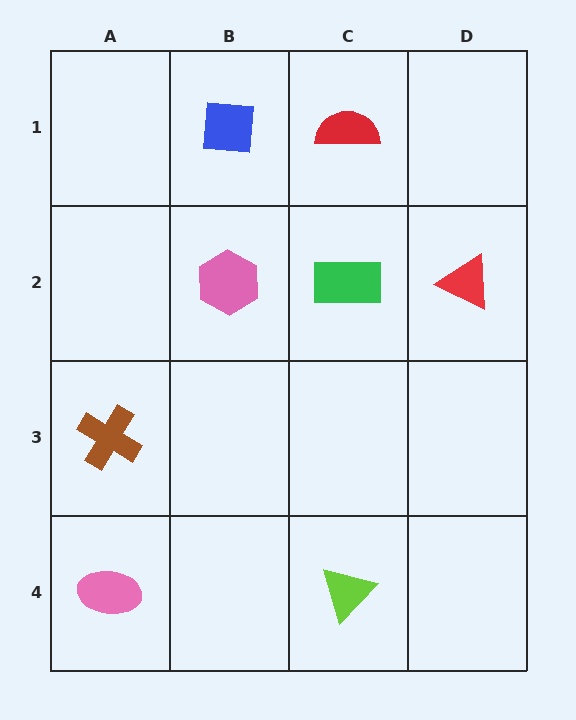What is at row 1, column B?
A blue square.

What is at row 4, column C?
A lime triangle.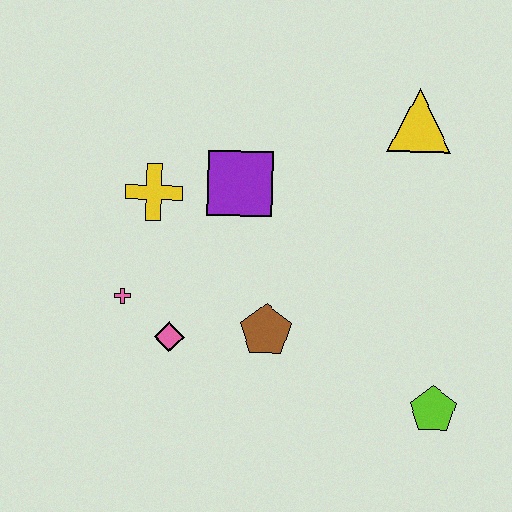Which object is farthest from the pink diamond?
The yellow triangle is farthest from the pink diamond.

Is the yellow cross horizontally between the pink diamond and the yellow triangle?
No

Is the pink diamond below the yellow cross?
Yes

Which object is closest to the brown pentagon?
The pink diamond is closest to the brown pentagon.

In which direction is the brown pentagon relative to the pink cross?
The brown pentagon is to the right of the pink cross.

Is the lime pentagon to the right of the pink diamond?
Yes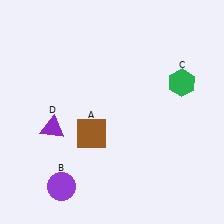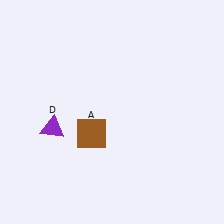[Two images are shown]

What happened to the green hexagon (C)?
The green hexagon (C) was removed in Image 2. It was in the top-right area of Image 1.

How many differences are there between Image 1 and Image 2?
There are 2 differences between the two images.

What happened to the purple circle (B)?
The purple circle (B) was removed in Image 2. It was in the bottom-left area of Image 1.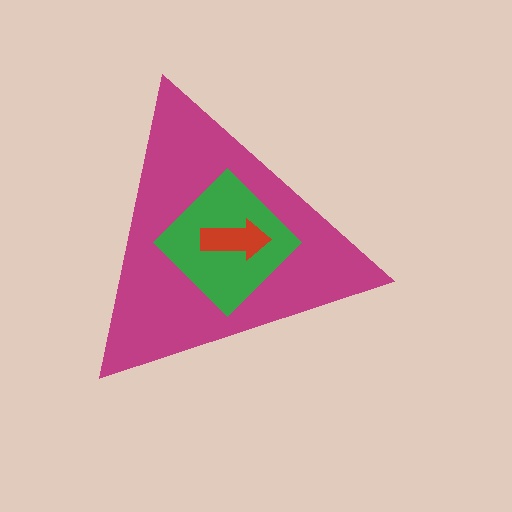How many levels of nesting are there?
3.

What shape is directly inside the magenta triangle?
The green diamond.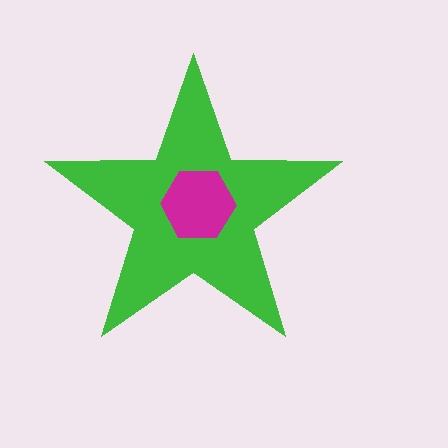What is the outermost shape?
The green star.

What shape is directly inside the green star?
The magenta hexagon.